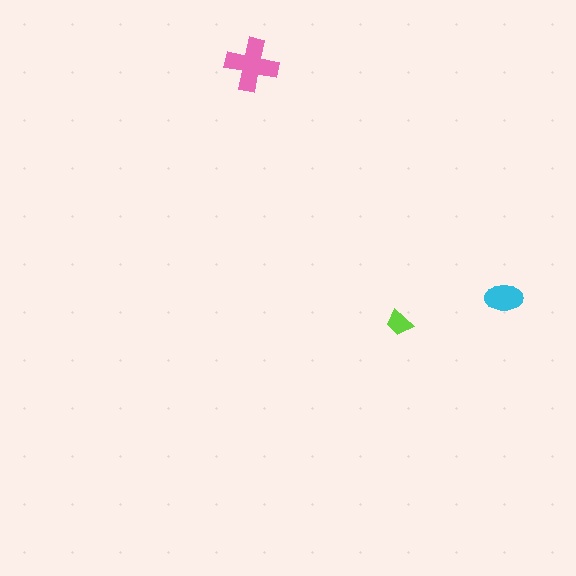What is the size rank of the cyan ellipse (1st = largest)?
2nd.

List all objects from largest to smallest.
The pink cross, the cyan ellipse, the lime trapezoid.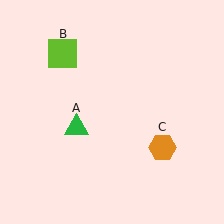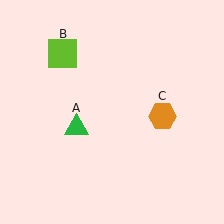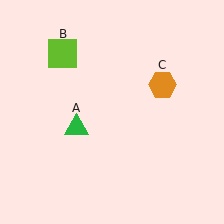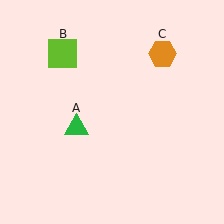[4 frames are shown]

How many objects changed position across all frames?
1 object changed position: orange hexagon (object C).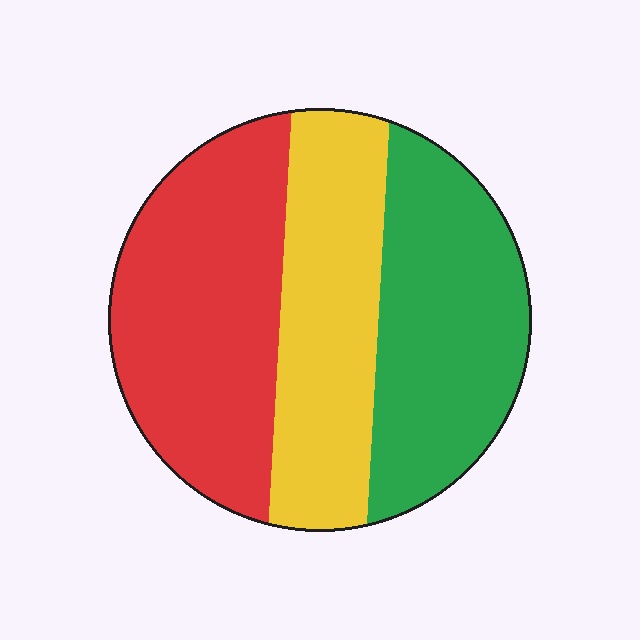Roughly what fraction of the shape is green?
Green covers 33% of the shape.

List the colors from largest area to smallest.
From largest to smallest: red, green, yellow.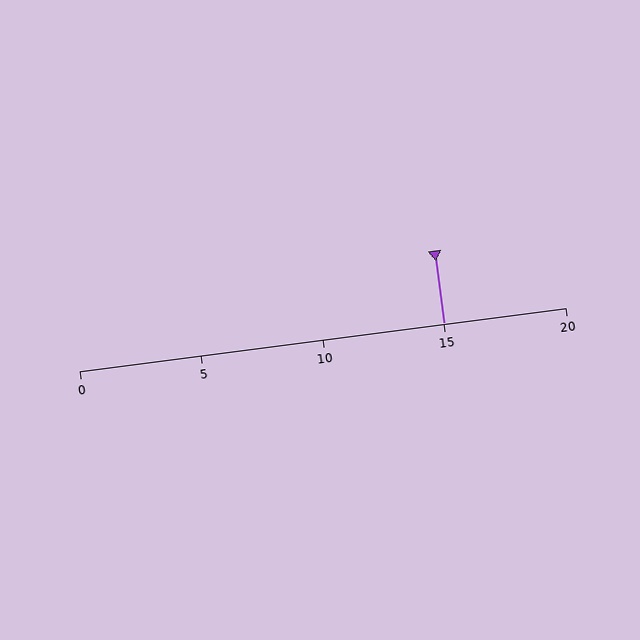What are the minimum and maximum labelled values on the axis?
The axis runs from 0 to 20.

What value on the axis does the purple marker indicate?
The marker indicates approximately 15.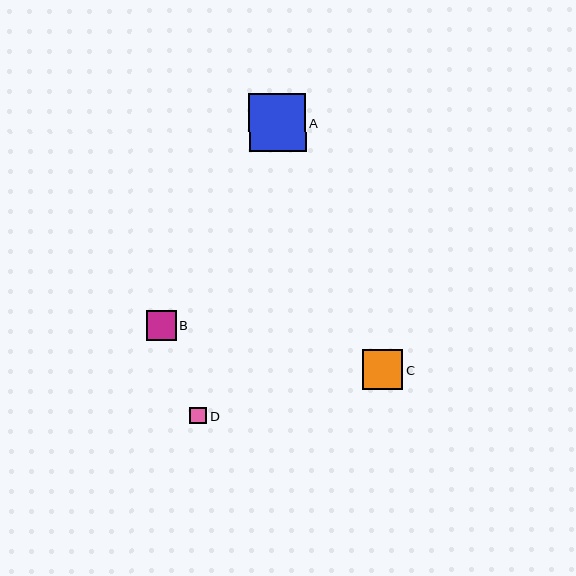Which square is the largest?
Square A is the largest with a size of approximately 58 pixels.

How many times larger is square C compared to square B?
Square C is approximately 1.3 times the size of square B.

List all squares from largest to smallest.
From largest to smallest: A, C, B, D.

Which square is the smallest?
Square D is the smallest with a size of approximately 17 pixels.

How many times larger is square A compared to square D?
Square A is approximately 3.4 times the size of square D.